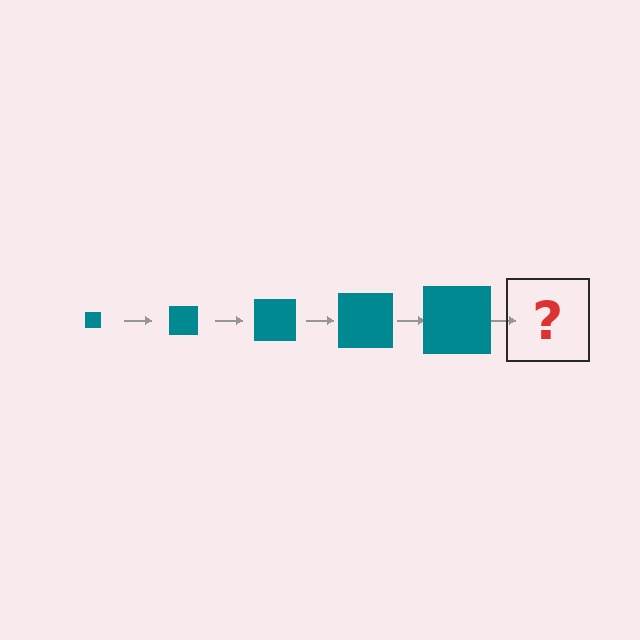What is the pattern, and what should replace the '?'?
The pattern is that the square gets progressively larger each step. The '?' should be a teal square, larger than the previous one.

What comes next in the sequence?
The next element should be a teal square, larger than the previous one.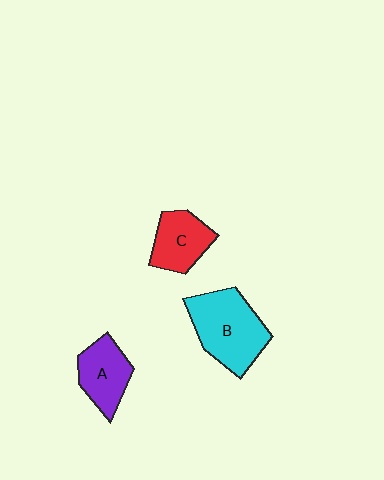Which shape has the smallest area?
Shape C (red).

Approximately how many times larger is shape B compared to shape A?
Approximately 1.6 times.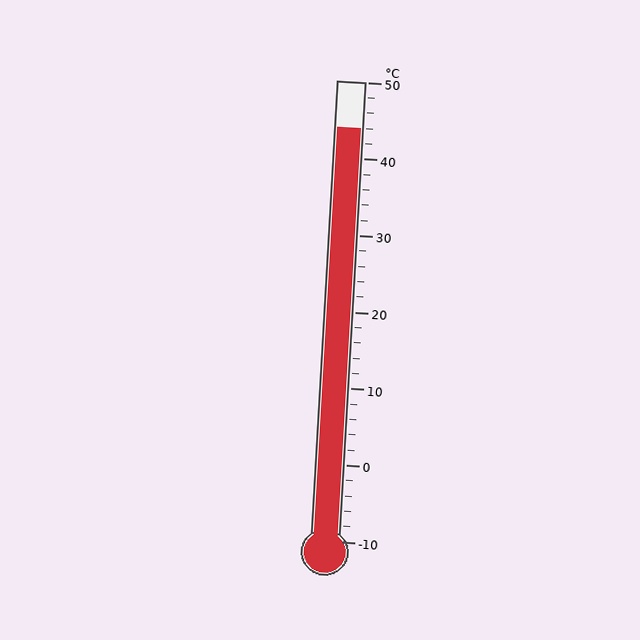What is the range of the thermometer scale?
The thermometer scale ranges from -10°C to 50°C.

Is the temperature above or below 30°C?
The temperature is above 30°C.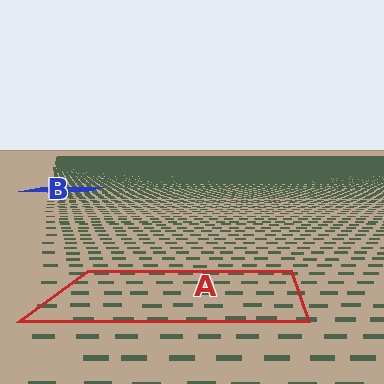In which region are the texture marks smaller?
The texture marks are smaller in region B, because it is farther away.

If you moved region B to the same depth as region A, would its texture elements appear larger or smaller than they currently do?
They would appear larger. At a closer depth, the same texture elements are projected at a bigger on-screen size.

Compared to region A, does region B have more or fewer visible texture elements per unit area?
Region B has more texture elements per unit area — they are packed more densely because it is farther away.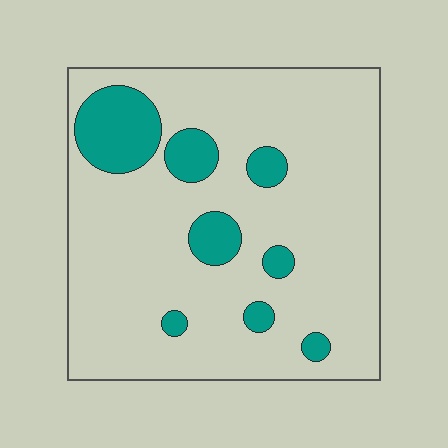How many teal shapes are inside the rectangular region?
8.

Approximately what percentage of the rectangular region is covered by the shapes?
Approximately 15%.